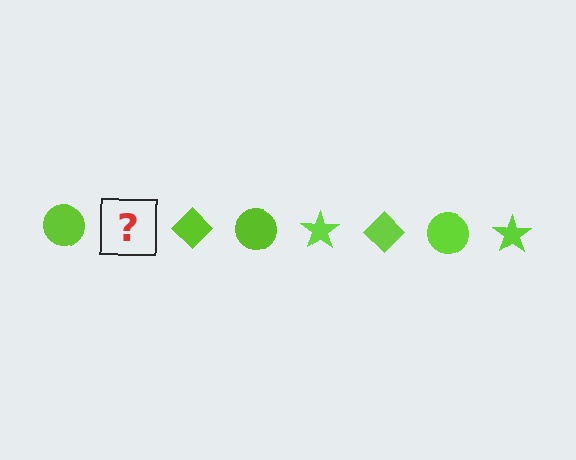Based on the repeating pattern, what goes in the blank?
The blank should be a lime star.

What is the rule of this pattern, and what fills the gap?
The rule is that the pattern cycles through circle, star, diamond shapes in lime. The gap should be filled with a lime star.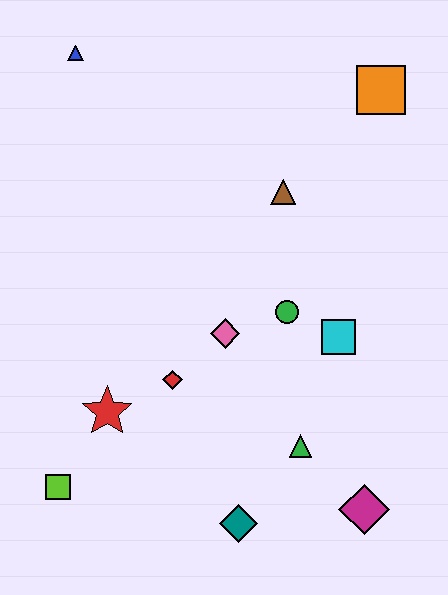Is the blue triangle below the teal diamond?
No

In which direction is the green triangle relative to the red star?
The green triangle is to the right of the red star.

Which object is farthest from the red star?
The orange square is farthest from the red star.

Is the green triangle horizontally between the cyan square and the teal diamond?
Yes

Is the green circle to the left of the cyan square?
Yes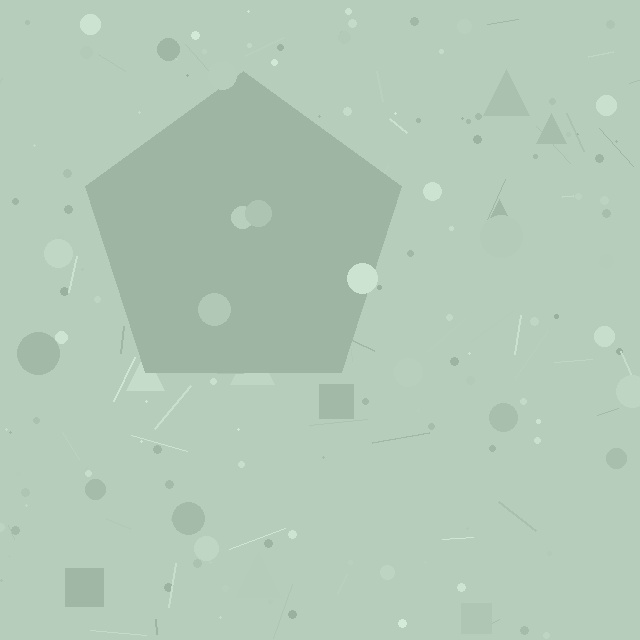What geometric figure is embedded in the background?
A pentagon is embedded in the background.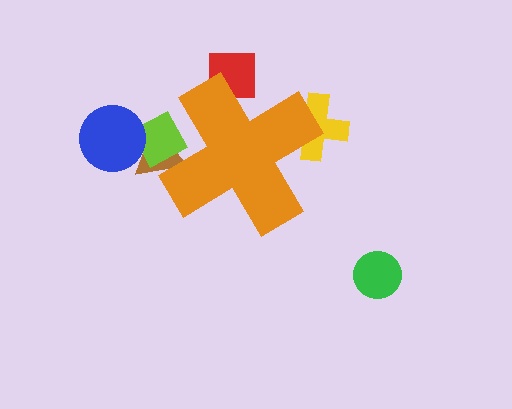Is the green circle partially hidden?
No, the green circle is fully visible.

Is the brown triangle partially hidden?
Yes, the brown triangle is partially hidden behind the orange cross.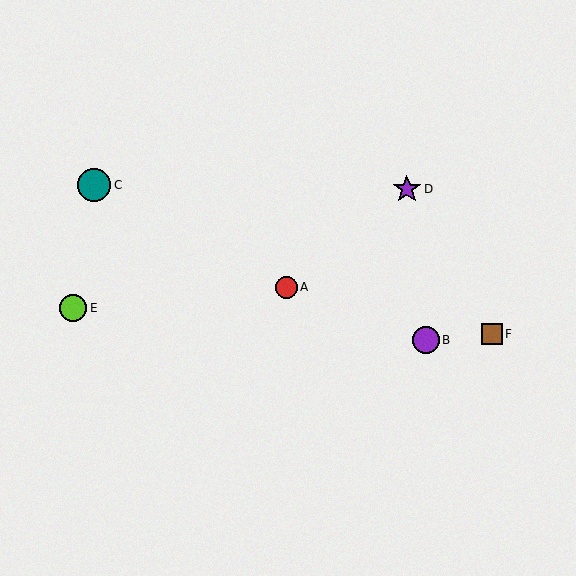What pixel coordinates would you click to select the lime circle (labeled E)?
Click at (73, 308) to select the lime circle E.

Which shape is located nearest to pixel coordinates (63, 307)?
The lime circle (labeled E) at (73, 308) is nearest to that location.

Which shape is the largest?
The teal circle (labeled C) is the largest.